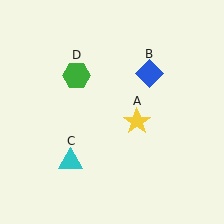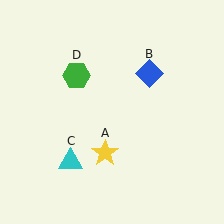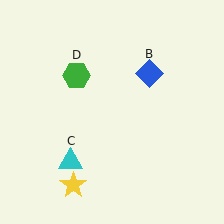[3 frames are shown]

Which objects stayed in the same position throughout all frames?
Blue diamond (object B) and cyan triangle (object C) and green hexagon (object D) remained stationary.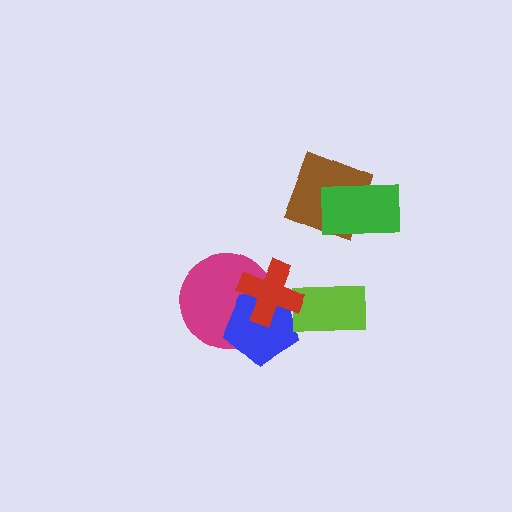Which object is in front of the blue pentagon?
The red cross is in front of the blue pentagon.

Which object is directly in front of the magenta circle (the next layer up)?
The blue pentagon is directly in front of the magenta circle.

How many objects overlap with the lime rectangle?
1 object overlaps with the lime rectangle.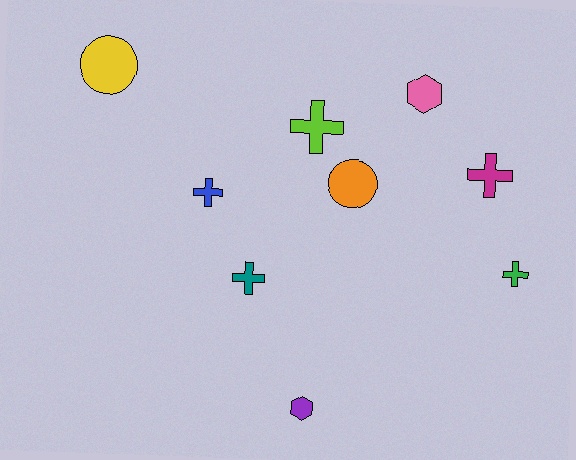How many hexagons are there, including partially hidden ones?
There are 2 hexagons.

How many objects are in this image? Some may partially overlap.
There are 9 objects.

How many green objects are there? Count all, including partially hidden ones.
There is 1 green object.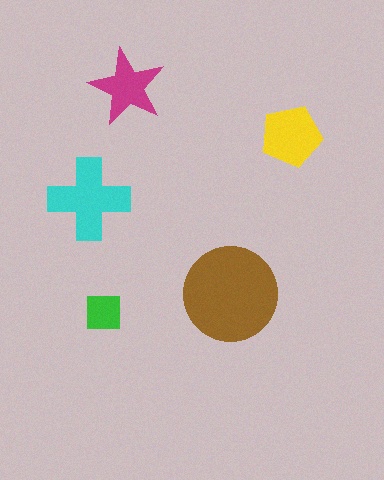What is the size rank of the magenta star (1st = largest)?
4th.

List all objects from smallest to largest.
The green square, the magenta star, the yellow pentagon, the cyan cross, the brown circle.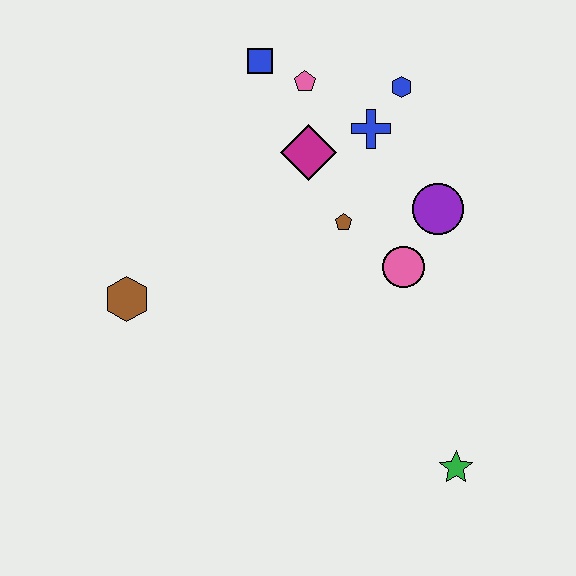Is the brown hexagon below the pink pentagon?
Yes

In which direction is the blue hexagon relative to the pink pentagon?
The blue hexagon is to the right of the pink pentagon.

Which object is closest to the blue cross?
The blue hexagon is closest to the blue cross.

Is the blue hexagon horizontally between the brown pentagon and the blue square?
No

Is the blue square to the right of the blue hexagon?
No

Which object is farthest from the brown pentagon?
The green star is farthest from the brown pentagon.